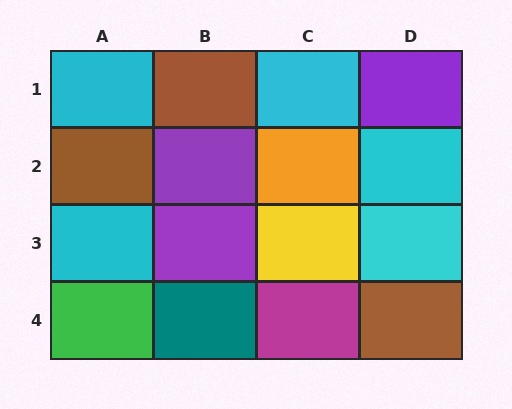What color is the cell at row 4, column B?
Teal.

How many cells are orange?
1 cell is orange.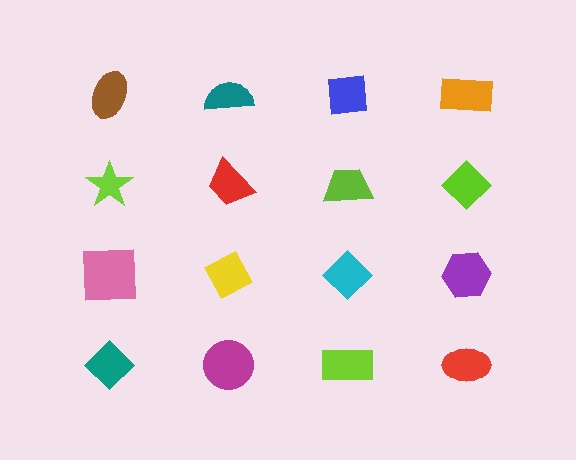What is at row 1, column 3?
A blue square.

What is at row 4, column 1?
A teal diamond.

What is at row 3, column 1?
A pink square.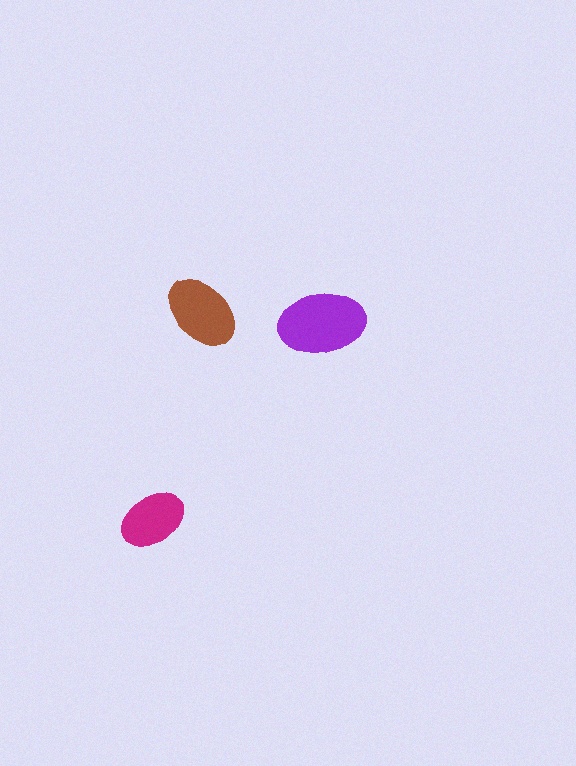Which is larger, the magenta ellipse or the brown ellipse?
The brown one.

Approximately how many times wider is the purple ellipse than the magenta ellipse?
About 1.5 times wider.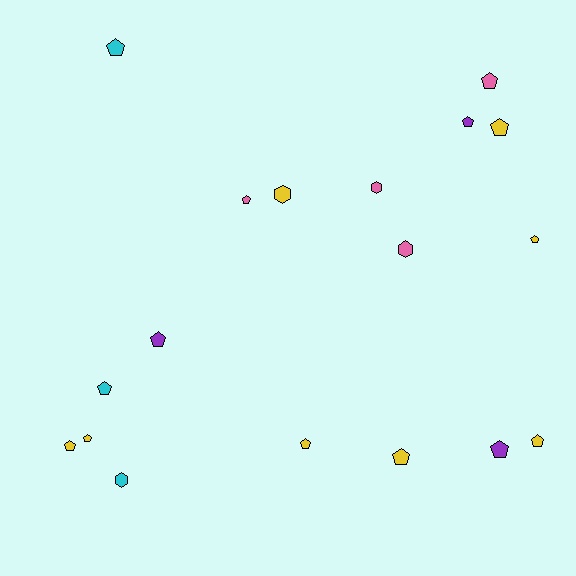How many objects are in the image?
There are 18 objects.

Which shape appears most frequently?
Pentagon, with 14 objects.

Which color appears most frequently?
Yellow, with 8 objects.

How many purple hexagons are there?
There are no purple hexagons.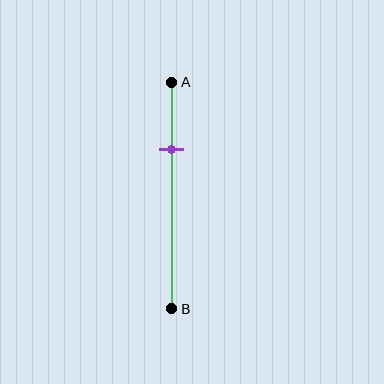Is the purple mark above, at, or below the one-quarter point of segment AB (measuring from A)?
The purple mark is below the one-quarter point of segment AB.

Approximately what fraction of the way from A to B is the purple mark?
The purple mark is approximately 30% of the way from A to B.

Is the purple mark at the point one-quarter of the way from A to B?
No, the mark is at about 30% from A, not at the 25% one-quarter point.